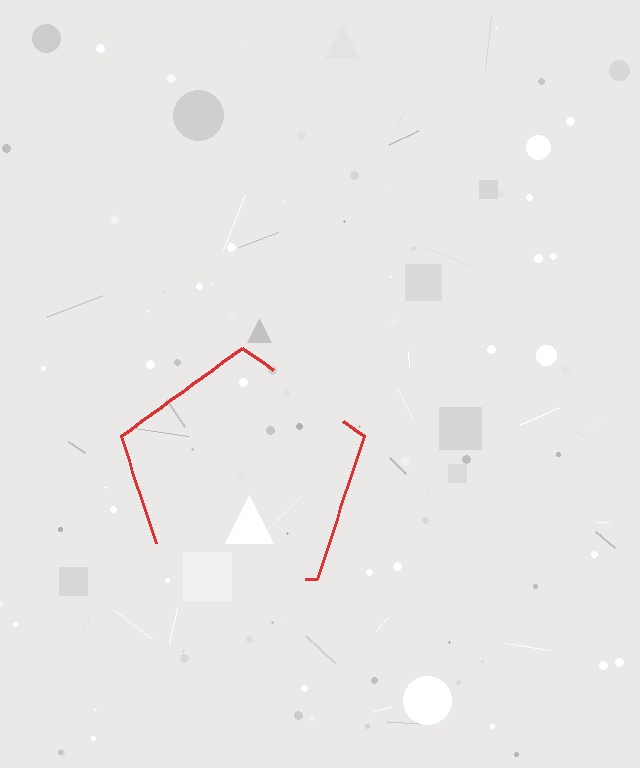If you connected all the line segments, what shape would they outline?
They would outline a pentagon.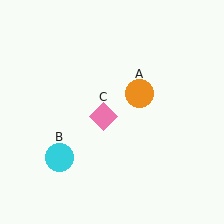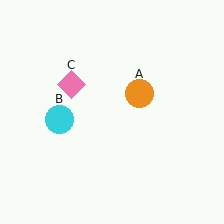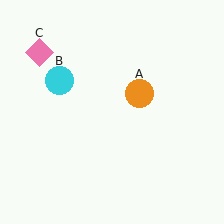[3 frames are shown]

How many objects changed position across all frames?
2 objects changed position: cyan circle (object B), pink diamond (object C).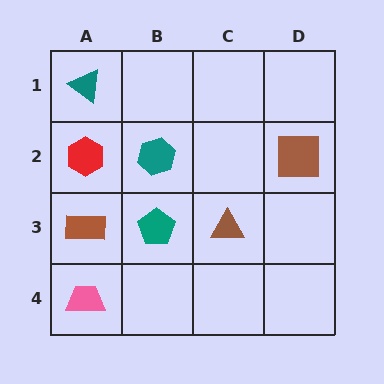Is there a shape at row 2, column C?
No, that cell is empty.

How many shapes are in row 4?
1 shape.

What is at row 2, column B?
A teal hexagon.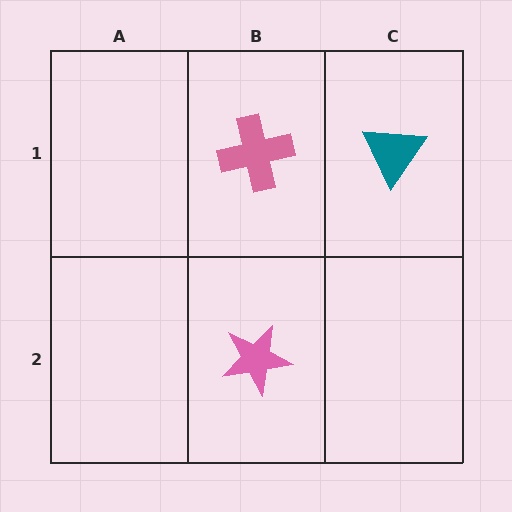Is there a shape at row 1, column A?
No, that cell is empty.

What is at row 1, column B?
A pink cross.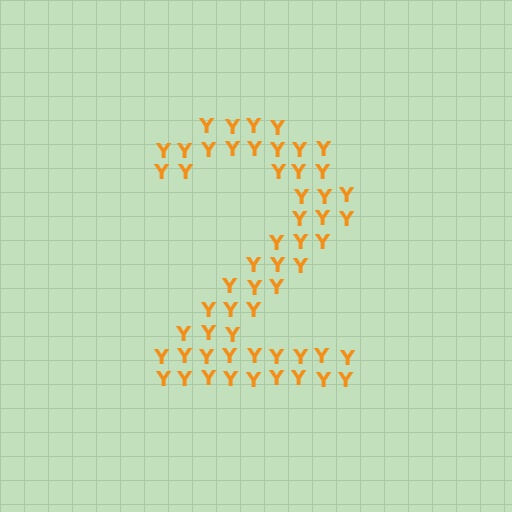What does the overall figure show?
The overall figure shows the digit 2.